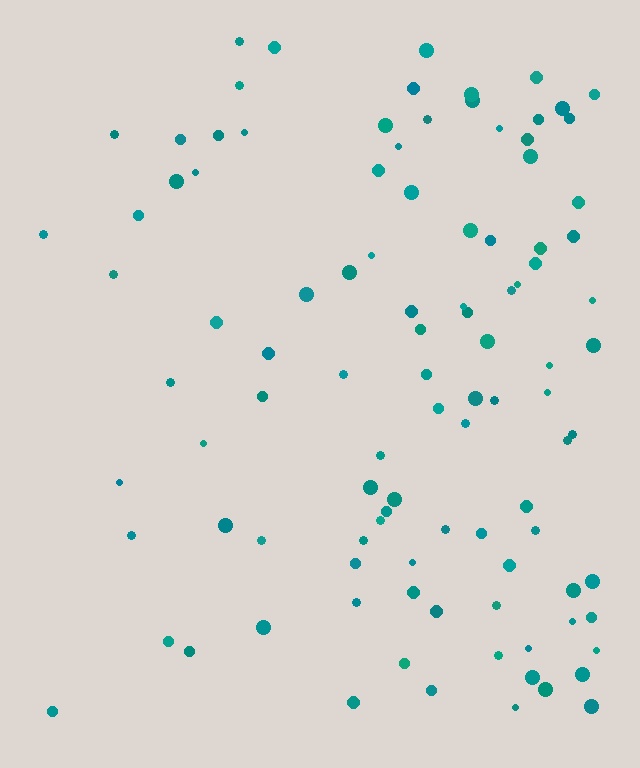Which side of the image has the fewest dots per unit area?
The left.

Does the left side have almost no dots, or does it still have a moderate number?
Still a moderate number, just noticeably fewer than the right.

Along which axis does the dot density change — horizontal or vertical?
Horizontal.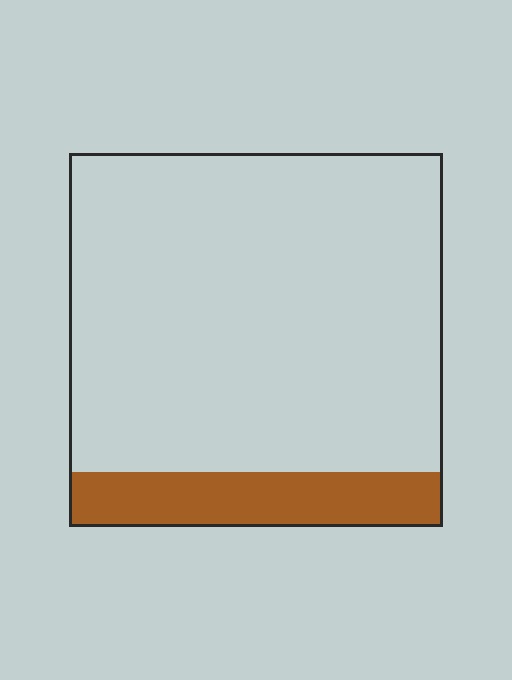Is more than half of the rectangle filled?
No.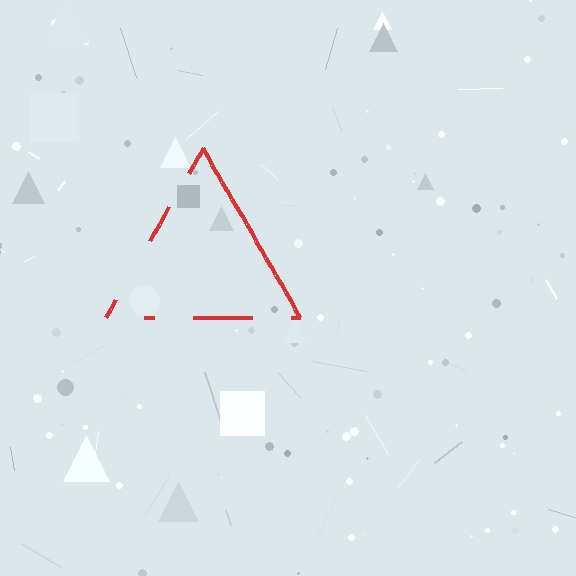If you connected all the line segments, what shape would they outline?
They would outline a triangle.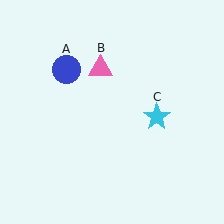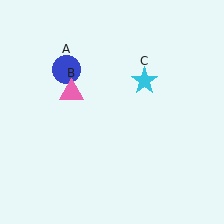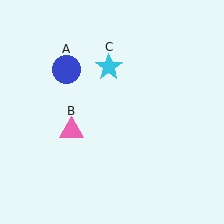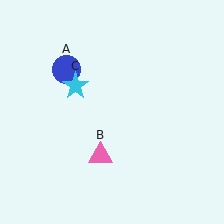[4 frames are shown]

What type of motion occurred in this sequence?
The pink triangle (object B), cyan star (object C) rotated counterclockwise around the center of the scene.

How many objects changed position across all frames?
2 objects changed position: pink triangle (object B), cyan star (object C).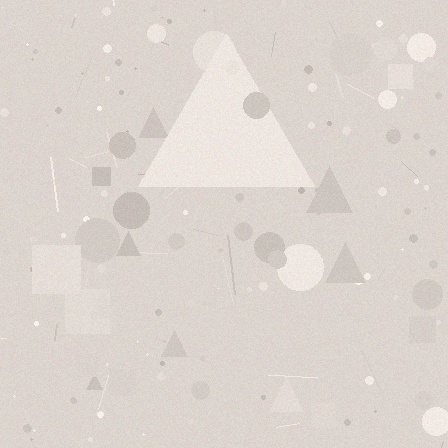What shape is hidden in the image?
A triangle is hidden in the image.